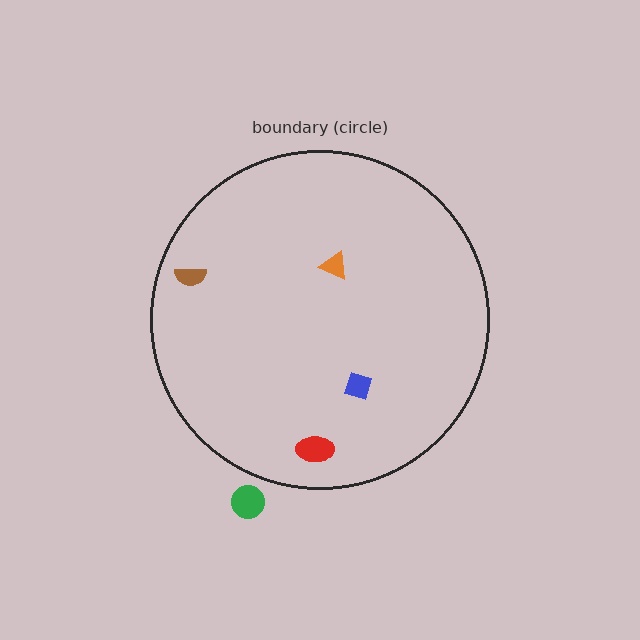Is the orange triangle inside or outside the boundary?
Inside.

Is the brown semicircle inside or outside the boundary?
Inside.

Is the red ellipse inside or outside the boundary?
Inside.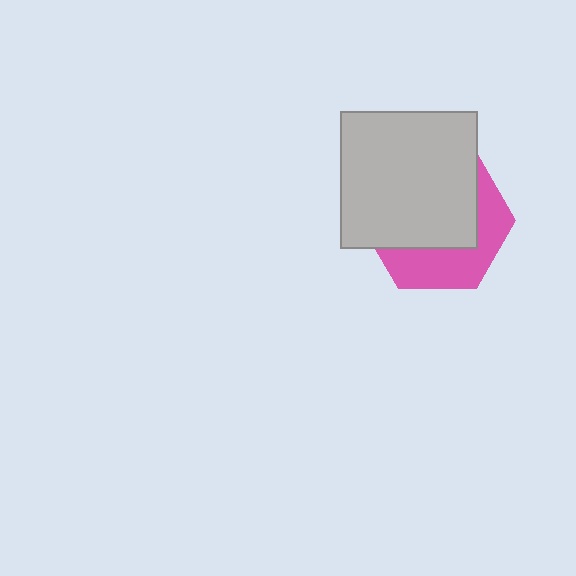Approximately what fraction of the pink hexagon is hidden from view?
Roughly 62% of the pink hexagon is hidden behind the light gray square.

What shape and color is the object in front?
The object in front is a light gray square.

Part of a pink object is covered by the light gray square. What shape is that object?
It is a hexagon.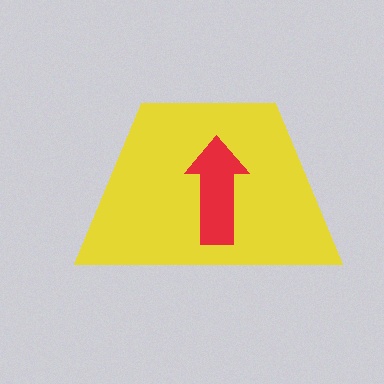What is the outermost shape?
The yellow trapezoid.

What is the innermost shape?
The red arrow.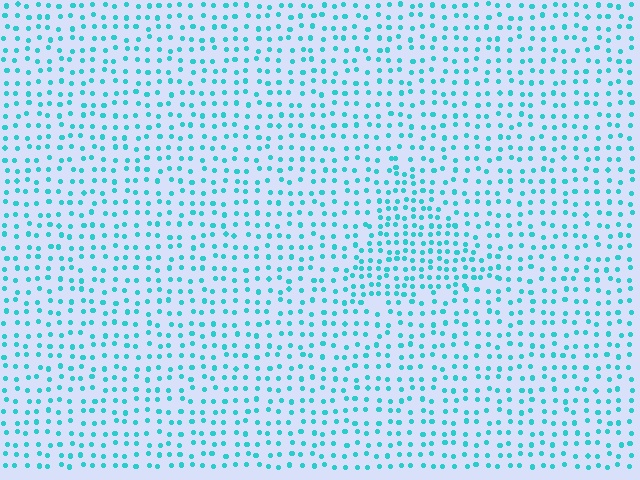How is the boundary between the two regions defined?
The boundary is defined by a change in element density (approximately 1.7x ratio). All elements are the same color, size, and shape.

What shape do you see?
I see a triangle.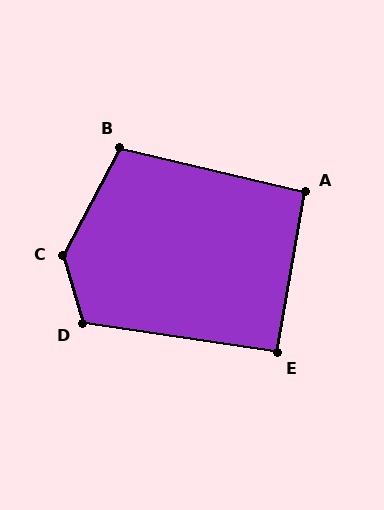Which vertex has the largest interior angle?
C, at approximately 136 degrees.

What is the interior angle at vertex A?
Approximately 94 degrees (approximately right).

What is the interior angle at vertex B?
Approximately 105 degrees (obtuse).